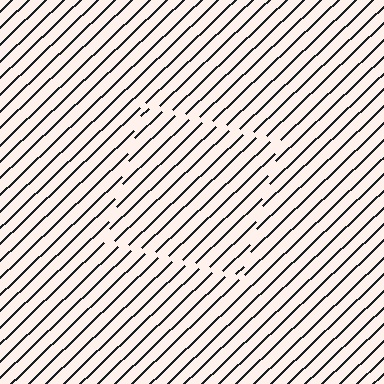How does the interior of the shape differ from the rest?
The interior of the shape contains the same grating, shifted by half a period — the contour is defined by the phase discontinuity where line-ends from the inner and outer gratings abut.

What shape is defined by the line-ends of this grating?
An illusory square. The interior of the shape contains the same grating, shifted by half a period — the contour is defined by the phase discontinuity where line-ends from the inner and outer gratings abut.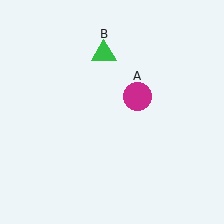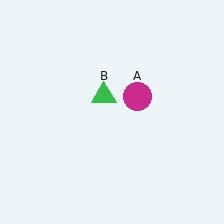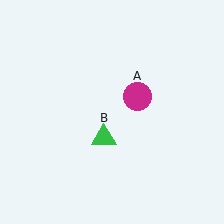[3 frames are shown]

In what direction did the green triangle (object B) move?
The green triangle (object B) moved down.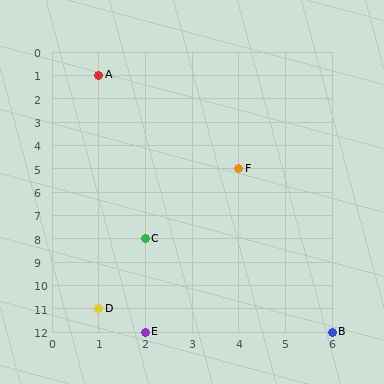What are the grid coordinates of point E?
Point E is at grid coordinates (2, 12).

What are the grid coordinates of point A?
Point A is at grid coordinates (1, 1).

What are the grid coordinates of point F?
Point F is at grid coordinates (4, 5).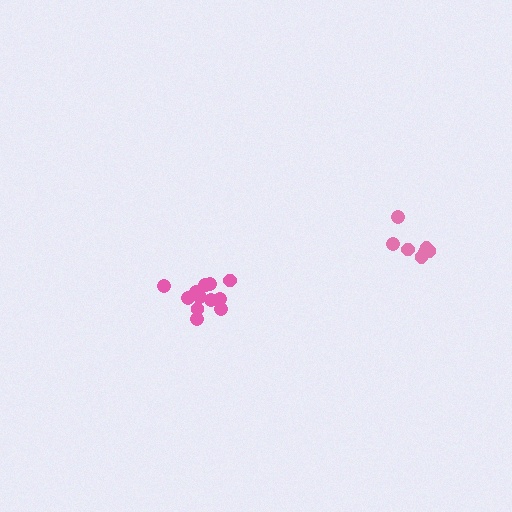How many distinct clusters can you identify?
There are 2 distinct clusters.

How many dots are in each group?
Group 1: 13 dots, Group 2: 7 dots (20 total).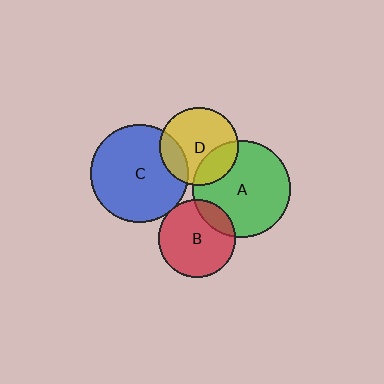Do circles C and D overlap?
Yes.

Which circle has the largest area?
Circle A (green).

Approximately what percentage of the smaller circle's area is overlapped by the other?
Approximately 20%.